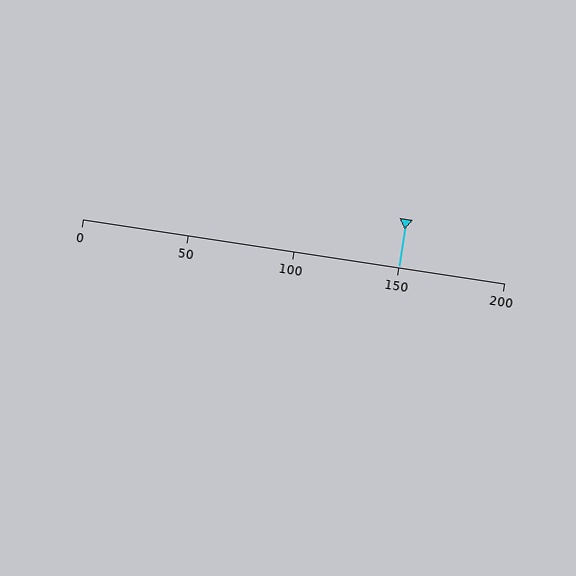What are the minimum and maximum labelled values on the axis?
The axis runs from 0 to 200.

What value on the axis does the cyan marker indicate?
The marker indicates approximately 150.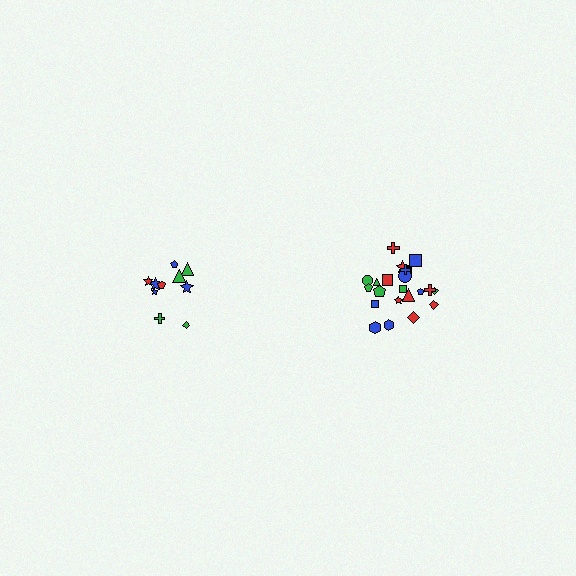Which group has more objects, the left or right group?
The right group.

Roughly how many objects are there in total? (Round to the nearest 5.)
Roughly 30 objects in total.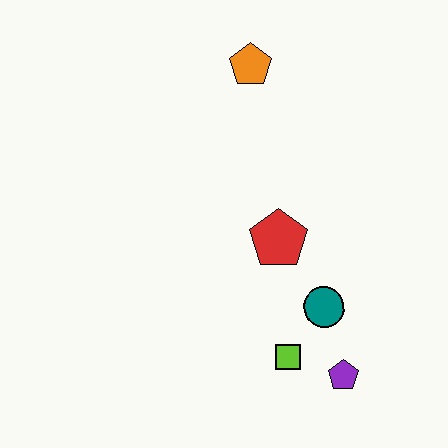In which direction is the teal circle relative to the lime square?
The teal circle is above the lime square.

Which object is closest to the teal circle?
The lime square is closest to the teal circle.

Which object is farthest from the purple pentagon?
The orange pentagon is farthest from the purple pentagon.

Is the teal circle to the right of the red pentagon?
Yes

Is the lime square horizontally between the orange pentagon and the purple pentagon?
Yes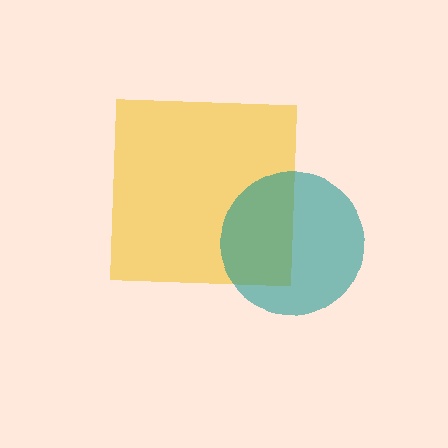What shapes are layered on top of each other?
The layered shapes are: a yellow square, a teal circle.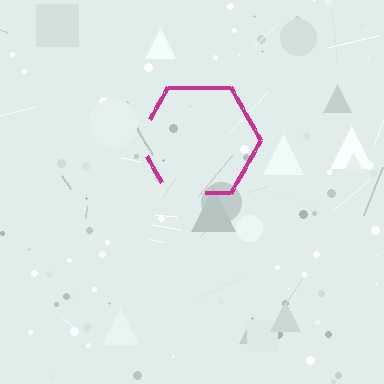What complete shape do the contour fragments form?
The contour fragments form a hexagon.